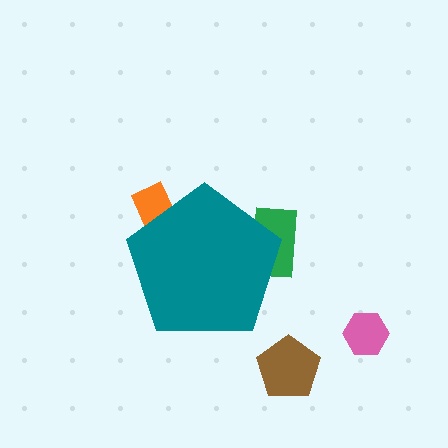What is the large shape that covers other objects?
A teal pentagon.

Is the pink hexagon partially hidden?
No, the pink hexagon is fully visible.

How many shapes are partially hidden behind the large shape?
2 shapes are partially hidden.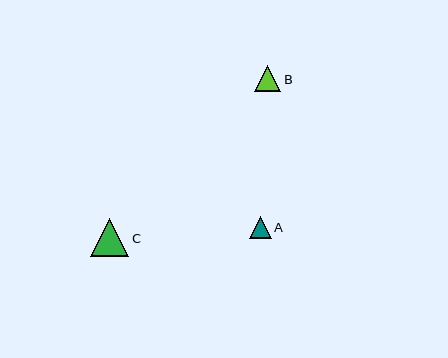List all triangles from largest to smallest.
From largest to smallest: C, B, A.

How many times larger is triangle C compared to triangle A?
Triangle C is approximately 1.7 times the size of triangle A.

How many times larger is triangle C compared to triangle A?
Triangle C is approximately 1.7 times the size of triangle A.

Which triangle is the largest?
Triangle C is the largest with a size of approximately 38 pixels.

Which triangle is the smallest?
Triangle A is the smallest with a size of approximately 22 pixels.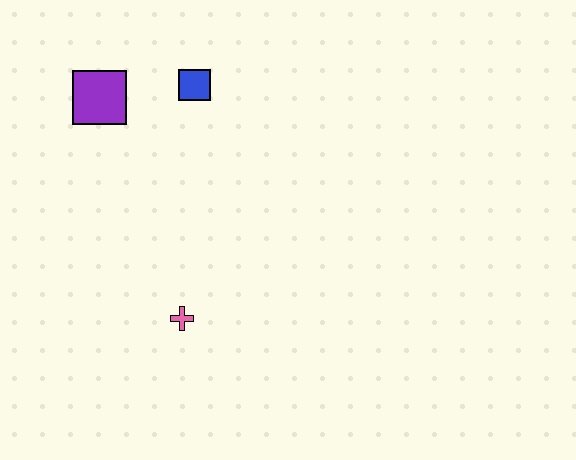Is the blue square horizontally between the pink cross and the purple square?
No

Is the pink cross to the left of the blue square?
Yes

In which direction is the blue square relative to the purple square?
The blue square is to the right of the purple square.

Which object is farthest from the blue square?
The pink cross is farthest from the blue square.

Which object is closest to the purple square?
The blue square is closest to the purple square.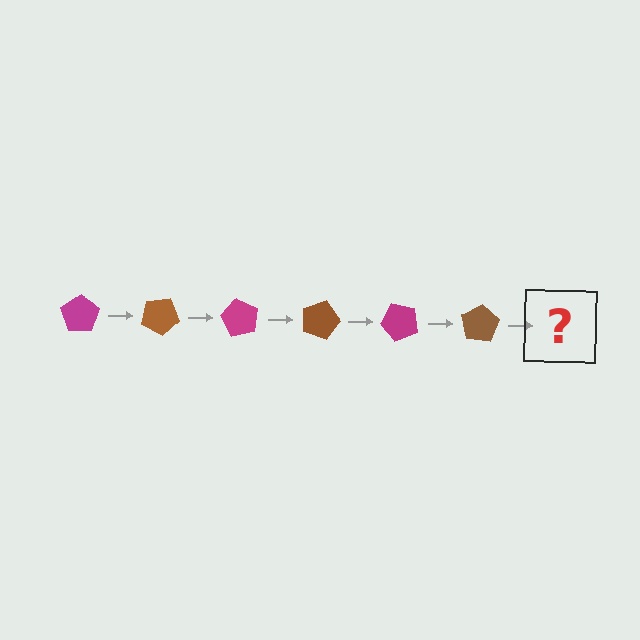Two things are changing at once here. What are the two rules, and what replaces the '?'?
The two rules are that it rotates 30 degrees each step and the color cycles through magenta and brown. The '?' should be a magenta pentagon, rotated 180 degrees from the start.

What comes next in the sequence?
The next element should be a magenta pentagon, rotated 180 degrees from the start.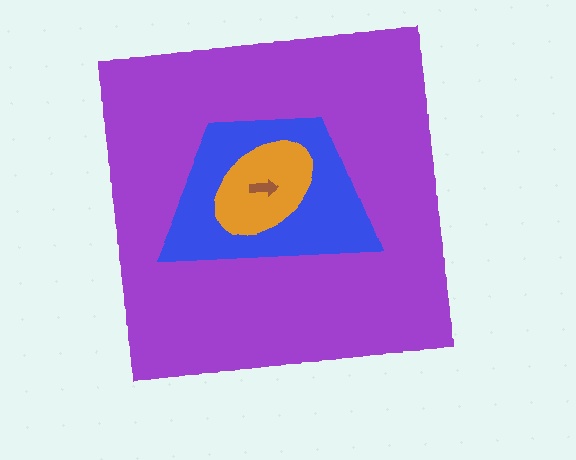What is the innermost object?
The brown arrow.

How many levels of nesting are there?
4.